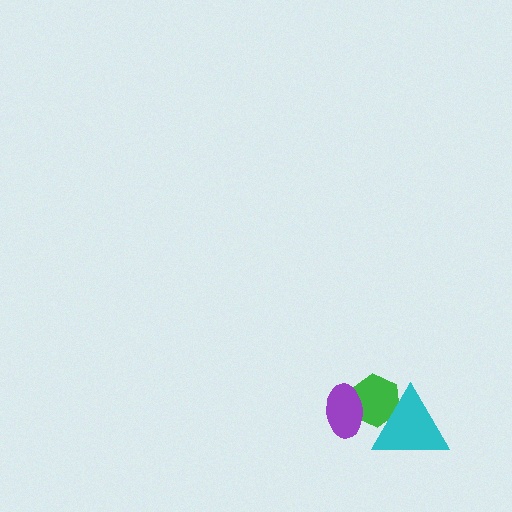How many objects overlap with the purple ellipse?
1 object overlaps with the purple ellipse.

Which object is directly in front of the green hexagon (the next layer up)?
The purple ellipse is directly in front of the green hexagon.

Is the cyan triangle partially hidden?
No, no other shape covers it.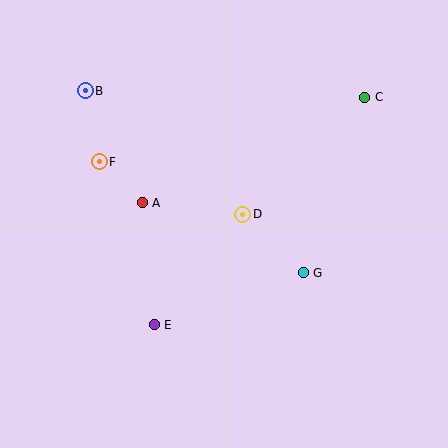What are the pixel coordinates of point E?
Point E is at (154, 325).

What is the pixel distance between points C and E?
The distance between C and E is 310 pixels.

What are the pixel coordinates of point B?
Point B is at (85, 91).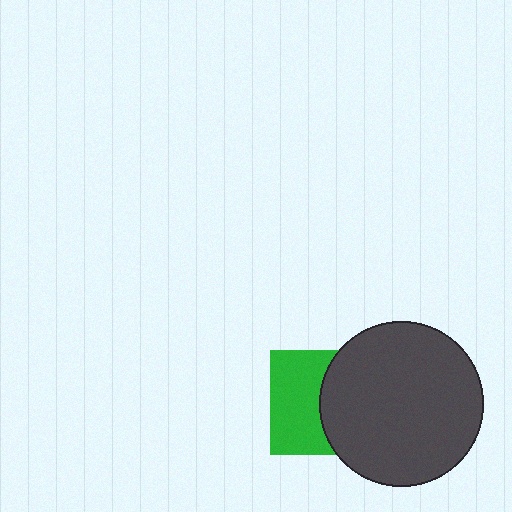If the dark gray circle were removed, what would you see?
You would see the complete green square.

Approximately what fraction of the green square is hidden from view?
Roughly 48% of the green square is hidden behind the dark gray circle.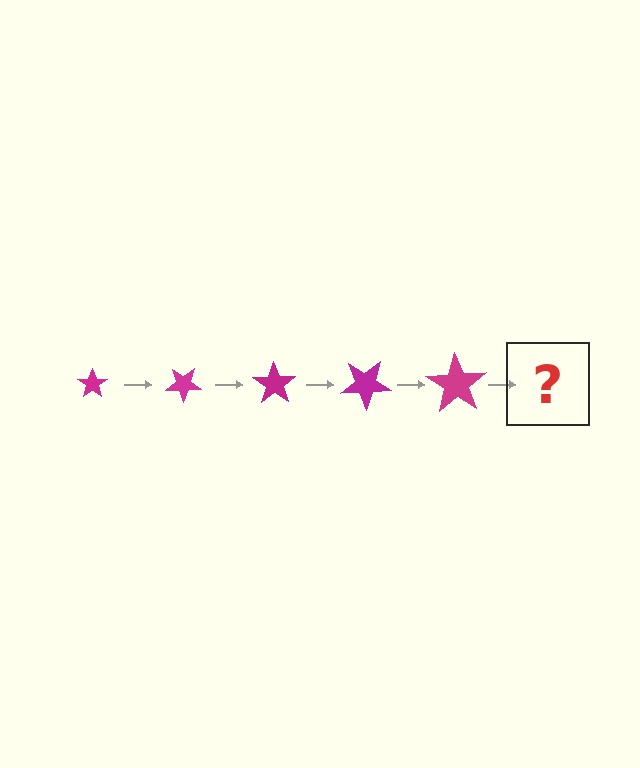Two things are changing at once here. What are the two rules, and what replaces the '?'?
The two rules are that the star grows larger each step and it rotates 35 degrees each step. The '?' should be a star, larger than the previous one and rotated 175 degrees from the start.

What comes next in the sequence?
The next element should be a star, larger than the previous one and rotated 175 degrees from the start.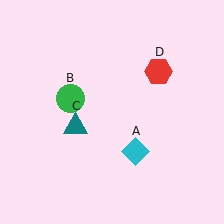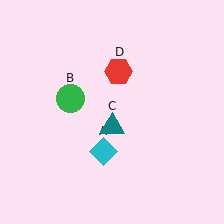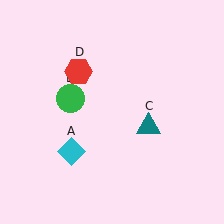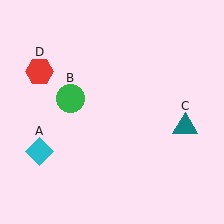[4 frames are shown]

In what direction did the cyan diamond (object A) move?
The cyan diamond (object A) moved left.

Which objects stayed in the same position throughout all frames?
Green circle (object B) remained stationary.